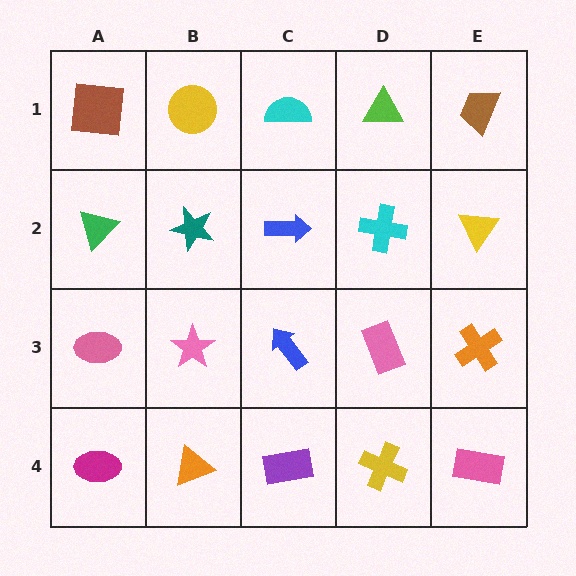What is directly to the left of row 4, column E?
A yellow cross.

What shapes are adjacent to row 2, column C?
A cyan semicircle (row 1, column C), a blue arrow (row 3, column C), a teal star (row 2, column B), a cyan cross (row 2, column D).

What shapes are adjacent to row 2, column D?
A lime triangle (row 1, column D), a pink rectangle (row 3, column D), a blue arrow (row 2, column C), a yellow triangle (row 2, column E).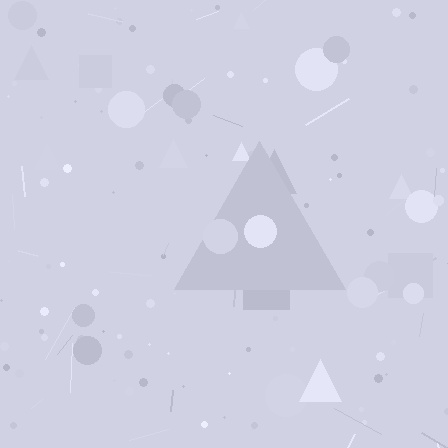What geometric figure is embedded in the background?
A triangle is embedded in the background.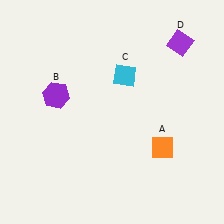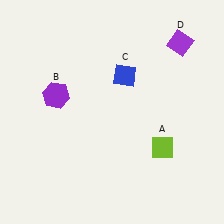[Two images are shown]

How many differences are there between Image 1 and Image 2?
There are 2 differences between the two images.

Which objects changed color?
A changed from orange to lime. C changed from cyan to blue.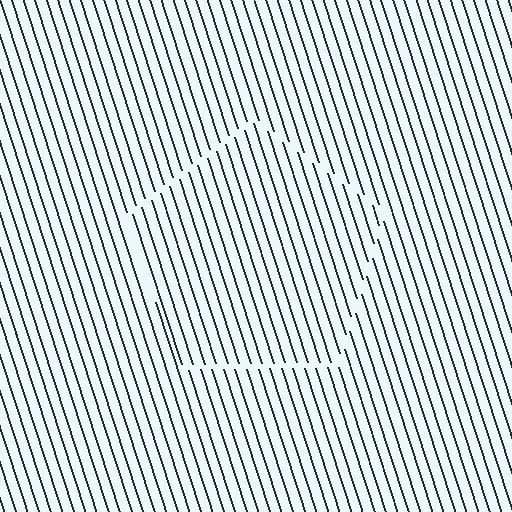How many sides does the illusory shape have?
5 sides — the line-ends trace a pentagon.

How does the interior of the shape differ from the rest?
The interior of the shape contains the same grating, shifted by half a period — the contour is defined by the phase discontinuity where line-ends from the inner and outer gratings abut.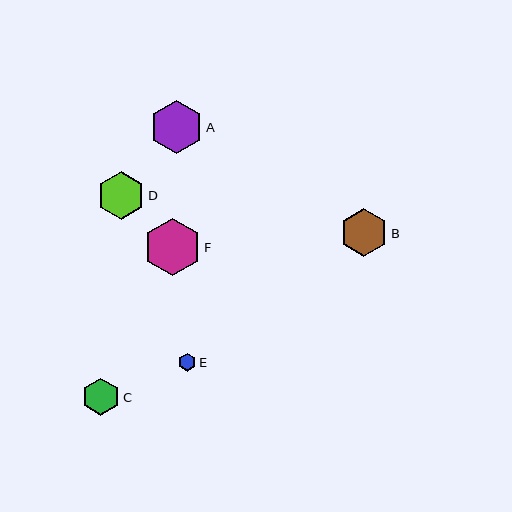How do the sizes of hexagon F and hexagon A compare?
Hexagon F and hexagon A are approximately the same size.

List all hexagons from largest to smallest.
From largest to smallest: F, A, B, D, C, E.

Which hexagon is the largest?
Hexagon F is the largest with a size of approximately 58 pixels.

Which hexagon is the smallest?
Hexagon E is the smallest with a size of approximately 18 pixels.